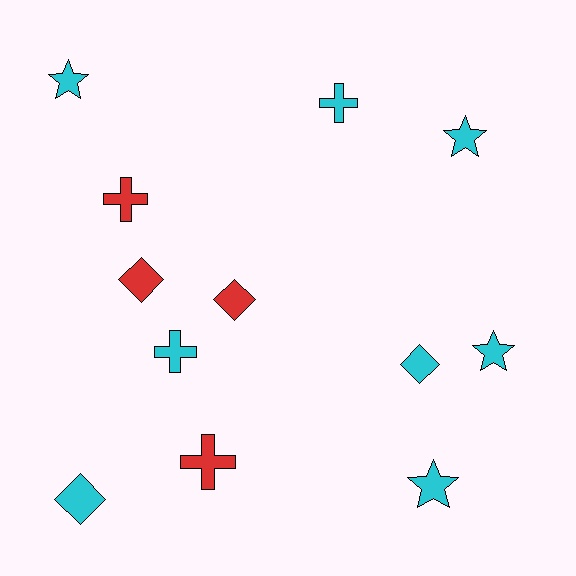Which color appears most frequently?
Cyan, with 8 objects.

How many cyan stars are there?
There are 4 cyan stars.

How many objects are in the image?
There are 12 objects.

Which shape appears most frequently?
Diamond, with 4 objects.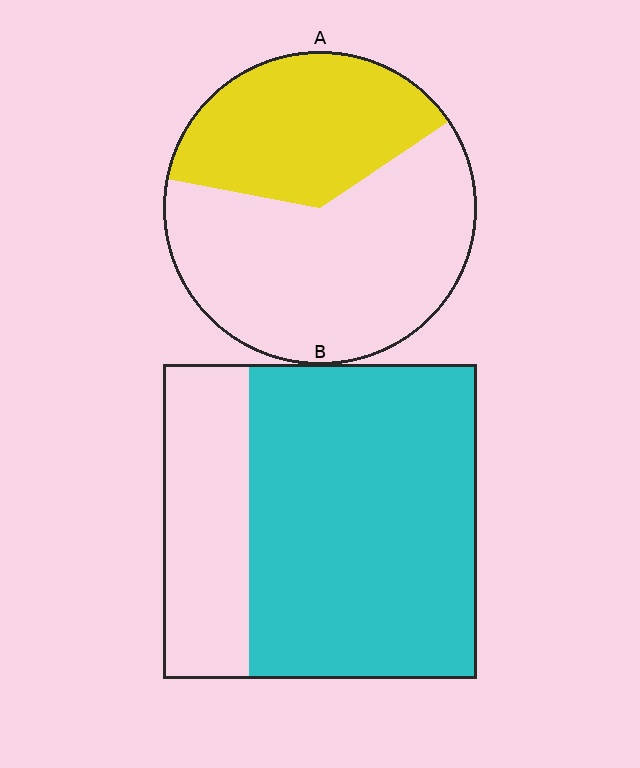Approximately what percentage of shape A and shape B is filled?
A is approximately 40% and B is approximately 75%.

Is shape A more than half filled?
No.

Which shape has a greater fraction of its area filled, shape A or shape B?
Shape B.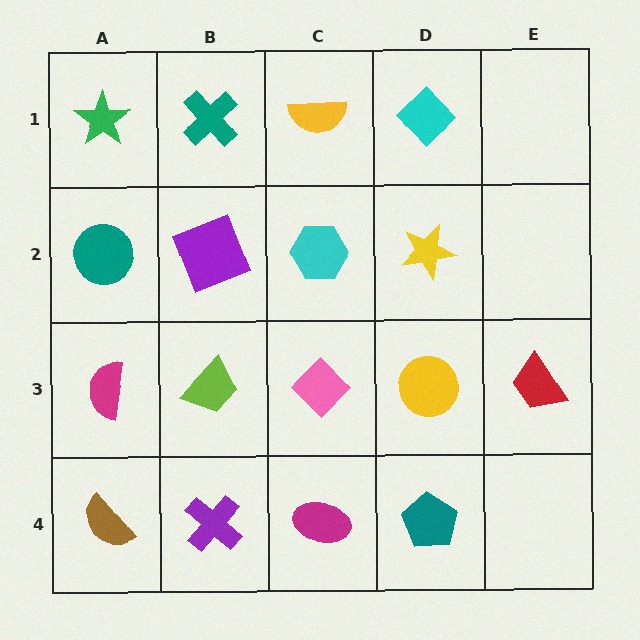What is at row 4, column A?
A brown semicircle.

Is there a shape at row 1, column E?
No, that cell is empty.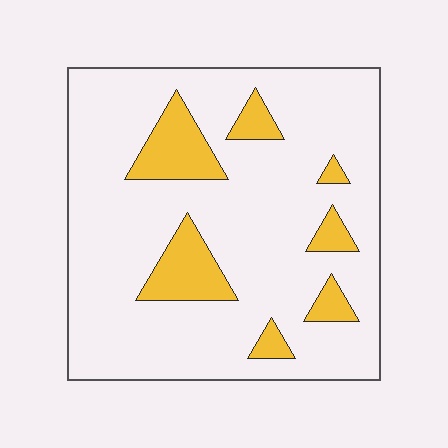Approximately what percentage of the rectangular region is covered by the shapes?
Approximately 15%.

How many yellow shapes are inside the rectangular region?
7.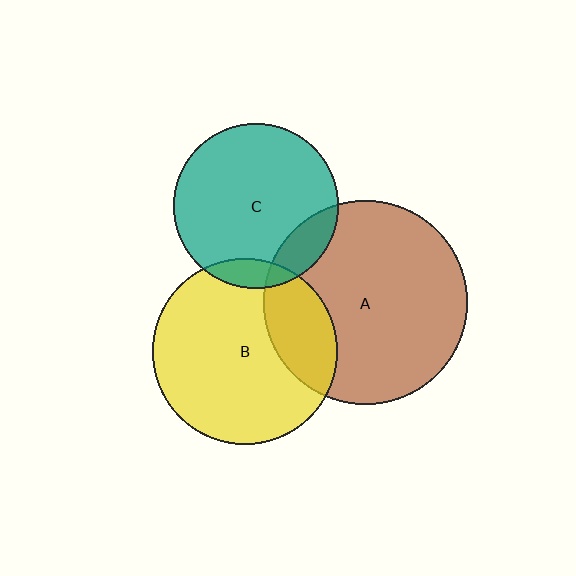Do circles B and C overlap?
Yes.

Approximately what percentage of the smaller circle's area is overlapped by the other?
Approximately 10%.